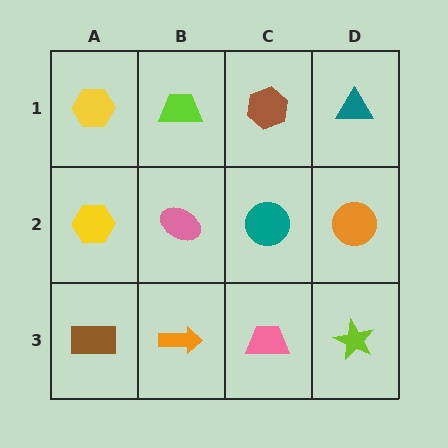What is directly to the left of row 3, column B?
A brown rectangle.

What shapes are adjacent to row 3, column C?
A teal circle (row 2, column C), an orange arrow (row 3, column B), a lime star (row 3, column D).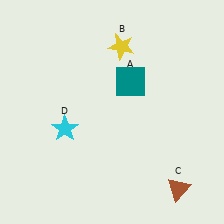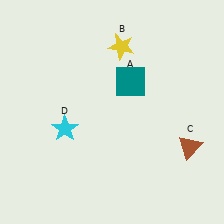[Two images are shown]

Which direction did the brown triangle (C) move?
The brown triangle (C) moved up.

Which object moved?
The brown triangle (C) moved up.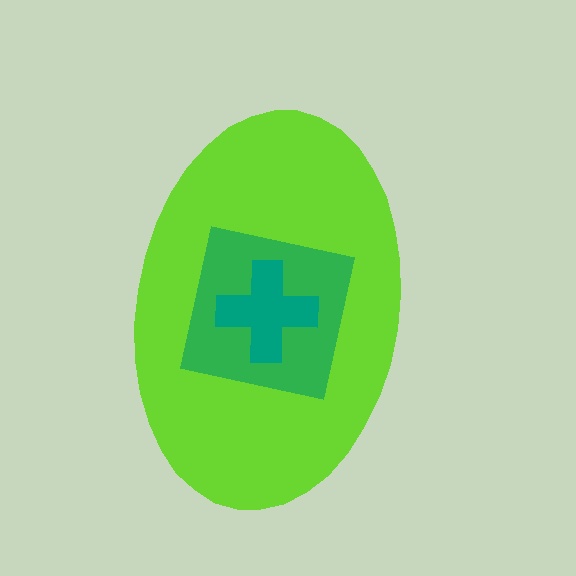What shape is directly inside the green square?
The teal cross.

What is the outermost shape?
The lime ellipse.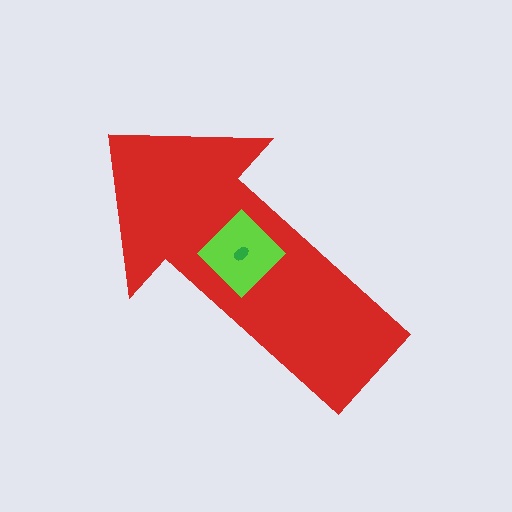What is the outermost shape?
The red arrow.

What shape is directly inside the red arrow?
The lime diamond.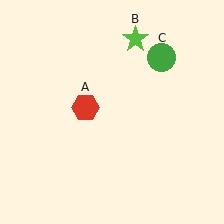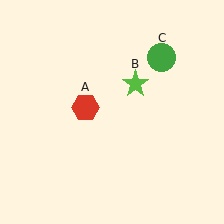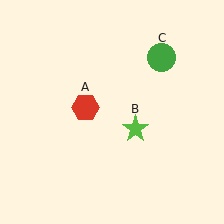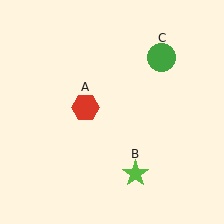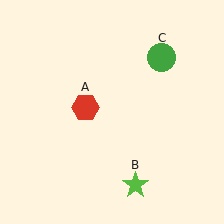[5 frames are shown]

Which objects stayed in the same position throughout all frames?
Red hexagon (object A) and green circle (object C) remained stationary.